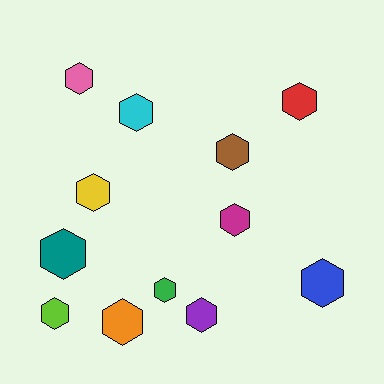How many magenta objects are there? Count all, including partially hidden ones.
There is 1 magenta object.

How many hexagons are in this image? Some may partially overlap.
There are 12 hexagons.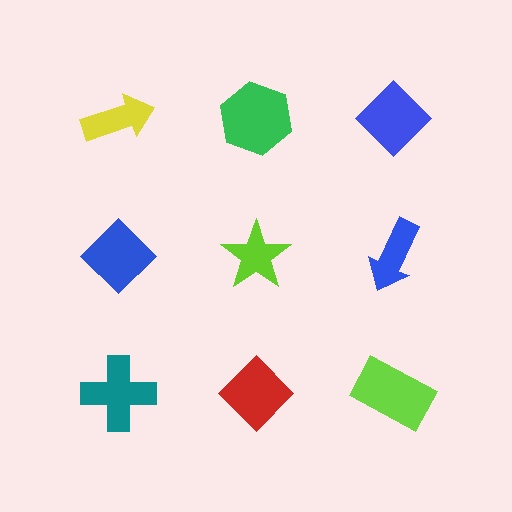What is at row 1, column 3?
A blue diamond.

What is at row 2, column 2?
A lime star.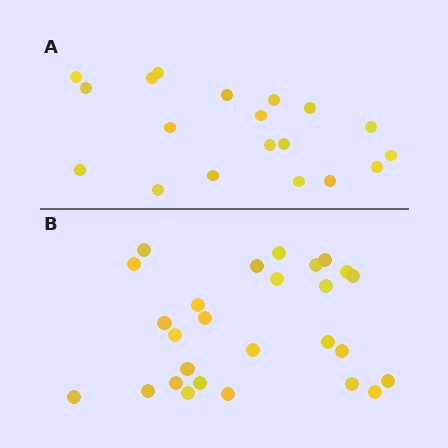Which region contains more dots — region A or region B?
Region B (the bottom region) has more dots.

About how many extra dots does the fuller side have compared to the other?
Region B has roughly 8 or so more dots than region A.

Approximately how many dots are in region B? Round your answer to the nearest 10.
About 30 dots. (The exact count is 27, which rounds to 30.)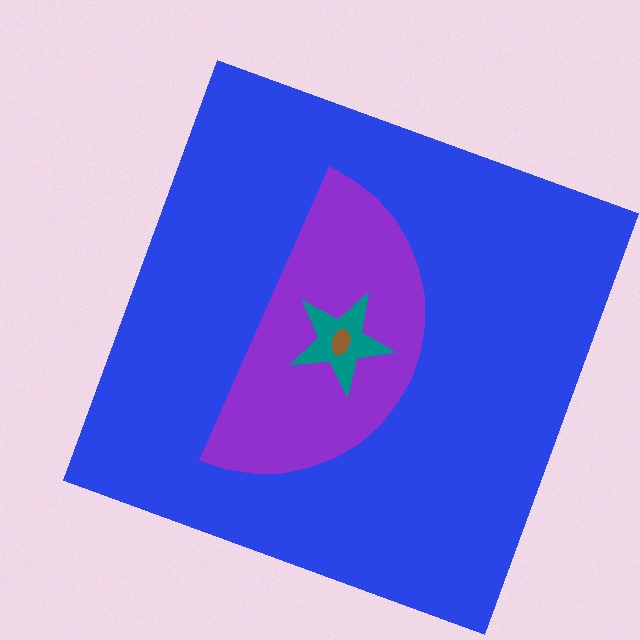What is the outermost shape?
The blue square.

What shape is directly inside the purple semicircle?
The teal star.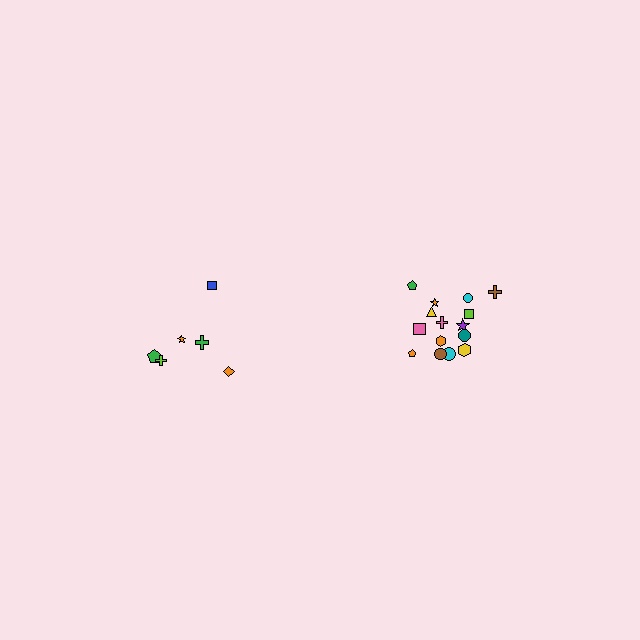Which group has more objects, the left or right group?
The right group.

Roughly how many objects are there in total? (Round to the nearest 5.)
Roughly 20 objects in total.